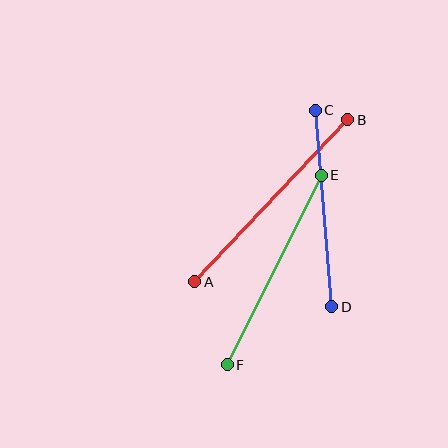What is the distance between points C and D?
The distance is approximately 197 pixels.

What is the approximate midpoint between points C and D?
The midpoint is at approximately (323, 209) pixels.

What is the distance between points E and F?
The distance is approximately 212 pixels.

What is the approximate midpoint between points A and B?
The midpoint is at approximately (271, 201) pixels.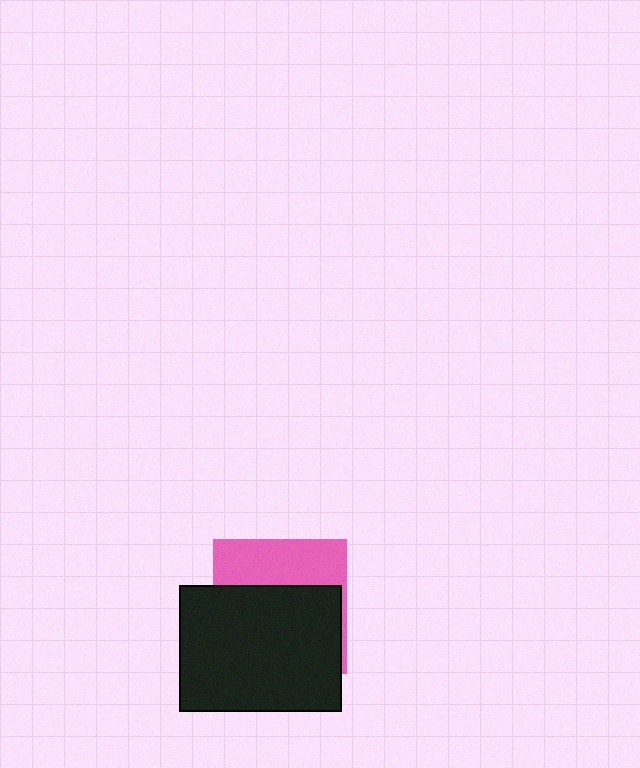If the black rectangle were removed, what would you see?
You would see the complete pink square.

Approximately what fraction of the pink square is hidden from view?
Roughly 63% of the pink square is hidden behind the black rectangle.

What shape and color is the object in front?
The object in front is a black rectangle.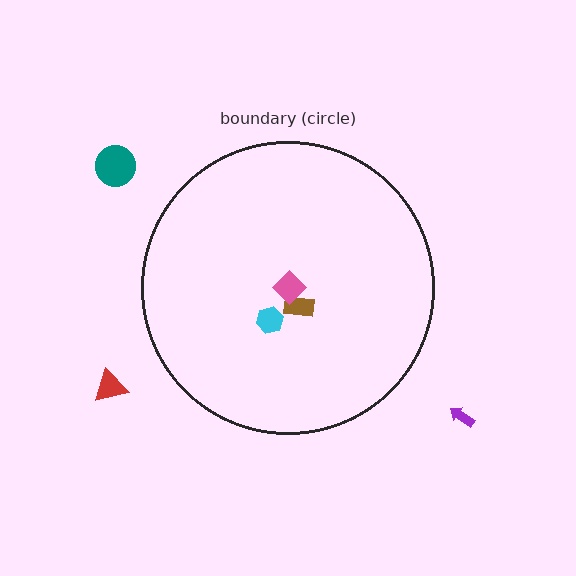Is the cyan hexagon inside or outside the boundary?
Inside.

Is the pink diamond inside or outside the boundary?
Inside.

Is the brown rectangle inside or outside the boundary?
Inside.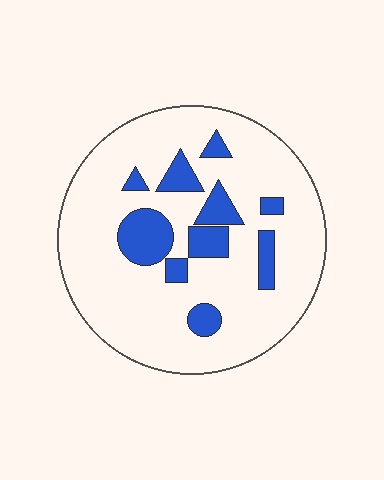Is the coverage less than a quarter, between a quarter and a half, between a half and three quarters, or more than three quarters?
Less than a quarter.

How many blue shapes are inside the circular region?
10.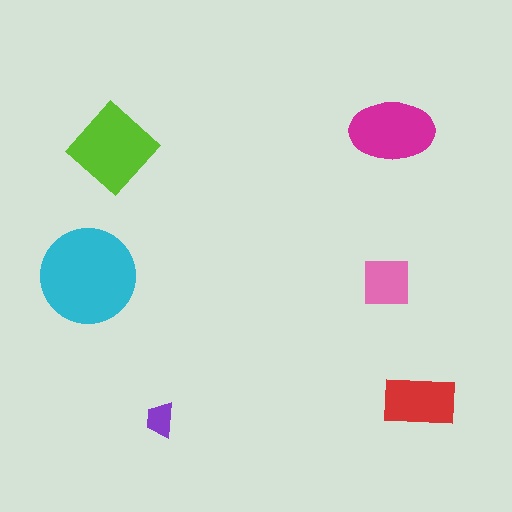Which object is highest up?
The magenta ellipse is topmost.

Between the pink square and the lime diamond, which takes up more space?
The lime diamond.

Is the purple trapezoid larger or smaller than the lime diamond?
Smaller.